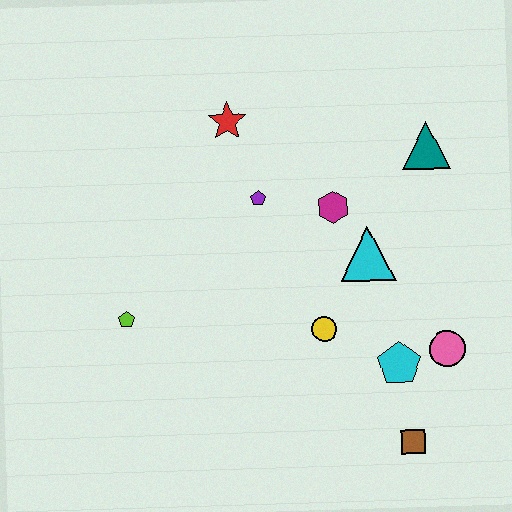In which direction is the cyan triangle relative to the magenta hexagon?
The cyan triangle is below the magenta hexagon.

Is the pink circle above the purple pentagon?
No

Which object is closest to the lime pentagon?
The purple pentagon is closest to the lime pentagon.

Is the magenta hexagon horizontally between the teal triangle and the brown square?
No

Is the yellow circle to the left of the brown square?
Yes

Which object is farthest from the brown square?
The red star is farthest from the brown square.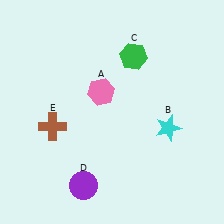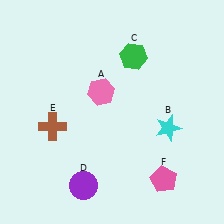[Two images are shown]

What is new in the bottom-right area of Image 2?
A pink pentagon (F) was added in the bottom-right area of Image 2.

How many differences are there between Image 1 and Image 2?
There is 1 difference between the two images.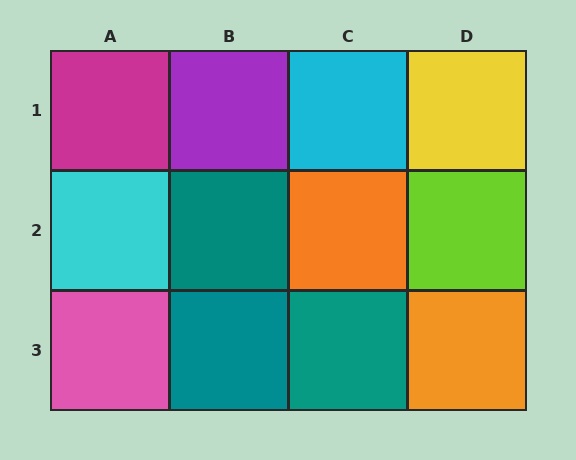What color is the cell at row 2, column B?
Teal.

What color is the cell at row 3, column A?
Pink.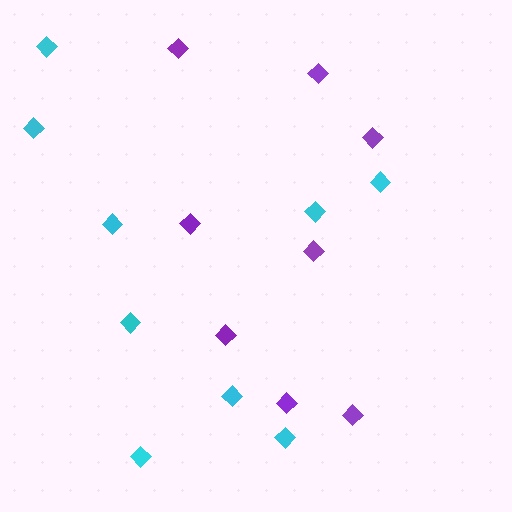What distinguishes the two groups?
There are 2 groups: one group of cyan diamonds (9) and one group of purple diamonds (8).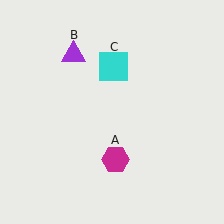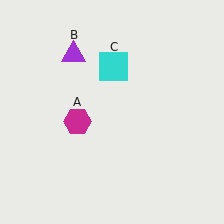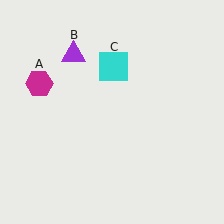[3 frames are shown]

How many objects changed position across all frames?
1 object changed position: magenta hexagon (object A).